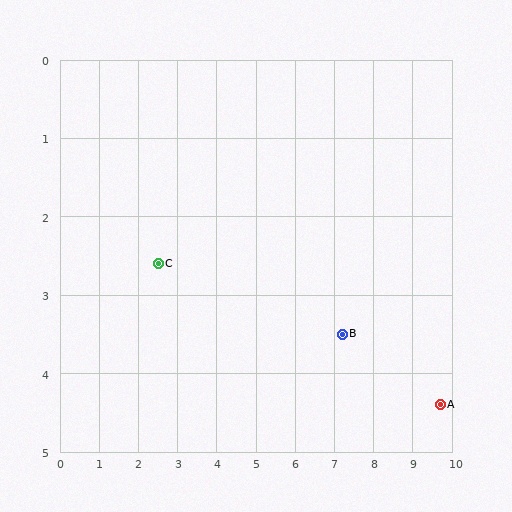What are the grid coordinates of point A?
Point A is at approximately (9.7, 4.4).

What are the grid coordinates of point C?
Point C is at approximately (2.5, 2.6).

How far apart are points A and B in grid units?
Points A and B are about 2.7 grid units apart.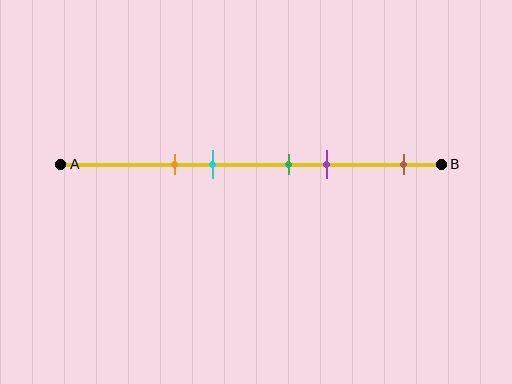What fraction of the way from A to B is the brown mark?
The brown mark is approximately 90% (0.9) of the way from A to B.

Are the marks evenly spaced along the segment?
No, the marks are not evenly spaced.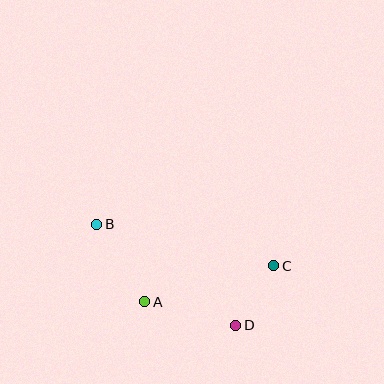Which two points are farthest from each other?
Points B and C are farthest from each other.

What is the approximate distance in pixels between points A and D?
The distance between A and D is approximately 94 pixels.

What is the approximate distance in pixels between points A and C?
The distance between A and C is approximately 134 pixels.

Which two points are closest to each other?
Points C and D are closest to each other.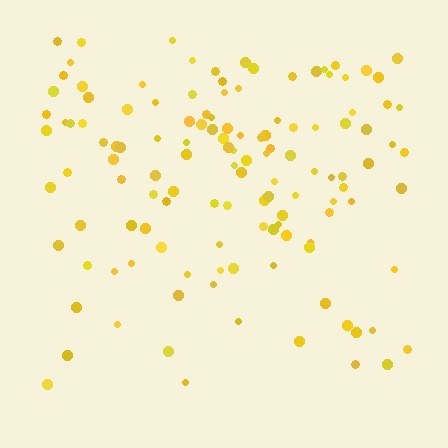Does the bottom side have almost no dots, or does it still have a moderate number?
Still a moderate number, just noticeably fewer than the top.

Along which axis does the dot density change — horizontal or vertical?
Vertical.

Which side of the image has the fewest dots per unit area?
The bottom.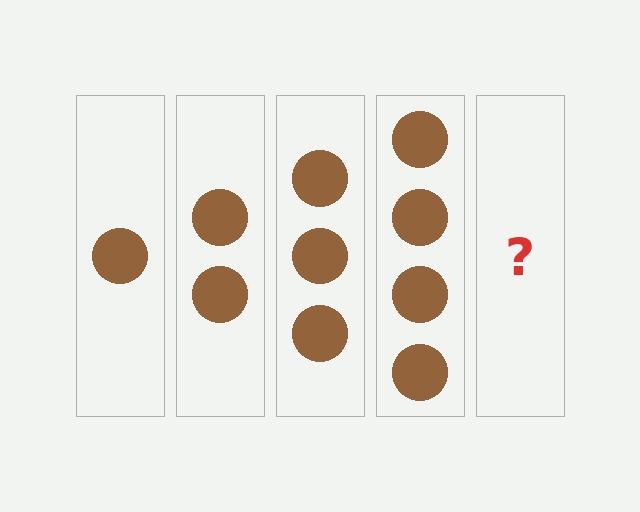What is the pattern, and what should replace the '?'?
The pattern is that each step adds one more circle. The '?' should be 5 circles.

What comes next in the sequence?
The next element should be 5 circles.